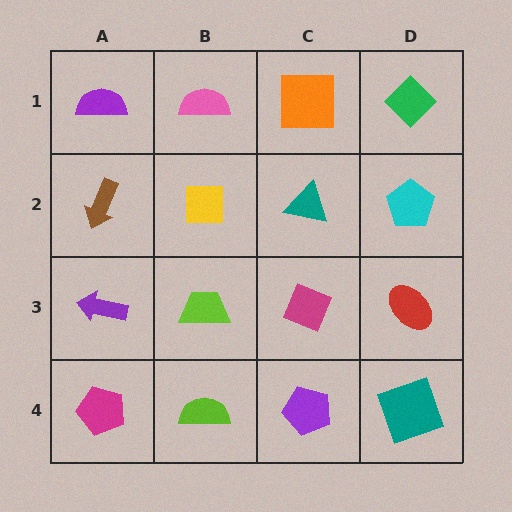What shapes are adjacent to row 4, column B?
A lime trapezoid (row 3, column B), a magenta pentagon (row 4, column A), a purple pentagon (row 4, column C).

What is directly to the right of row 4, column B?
A purple pentagon.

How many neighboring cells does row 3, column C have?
4.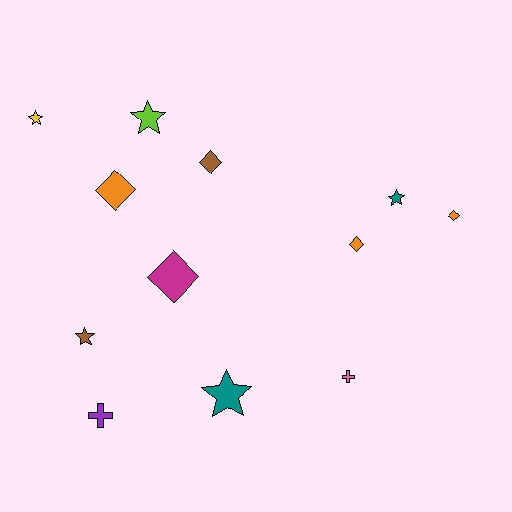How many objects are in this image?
There are 12 objects.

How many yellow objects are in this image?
There is 1 yellow object.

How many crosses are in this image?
There are 2 crosses.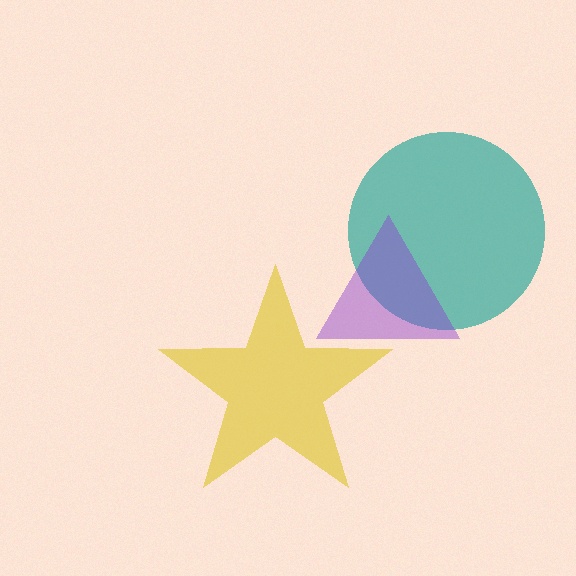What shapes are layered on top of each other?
The layered shapes are: a yellow star, a teal circle, a purple triangle.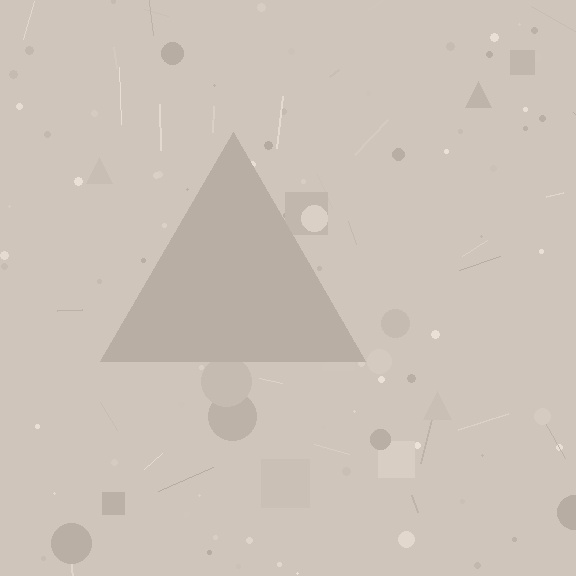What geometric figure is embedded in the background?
A triangle is embedded in the background.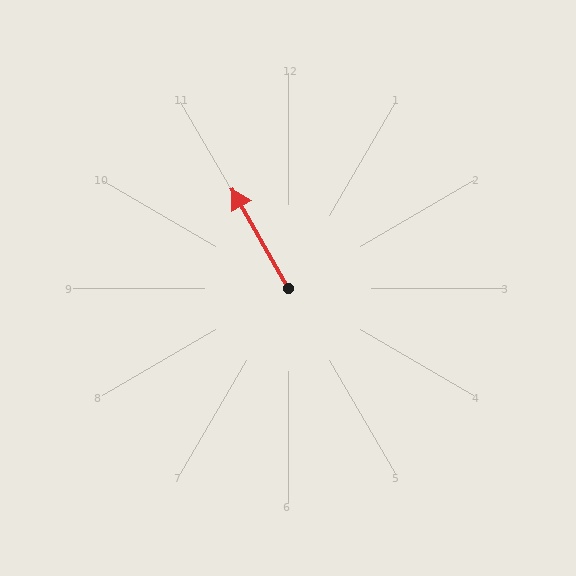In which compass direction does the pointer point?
Northwest.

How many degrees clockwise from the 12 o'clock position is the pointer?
Approximately 331 degrees.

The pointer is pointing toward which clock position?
Roughly 11 o'clock.